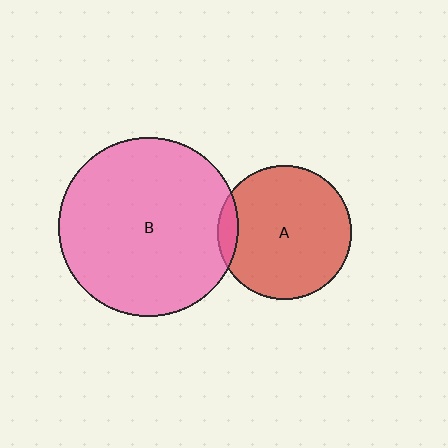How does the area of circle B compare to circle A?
Approximately 1.8 times.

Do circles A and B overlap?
Yes.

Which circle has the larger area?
Circle B (pink).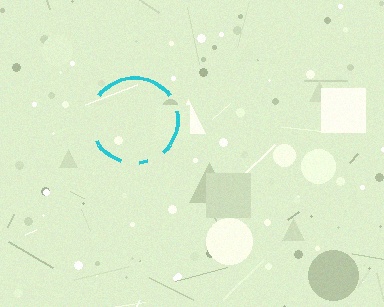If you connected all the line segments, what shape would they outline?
They would outline a circle.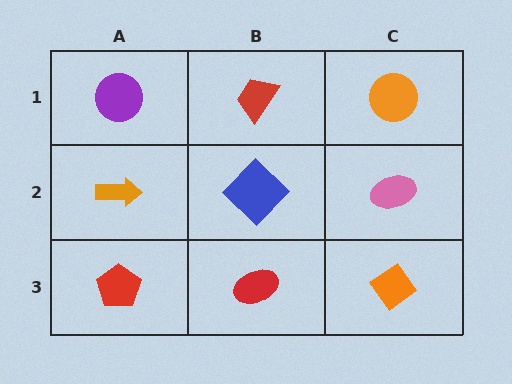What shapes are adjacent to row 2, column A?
A purple circle (row 1, column A), a red pentagon (row 3, column A), a blue diamond (row 2, column B).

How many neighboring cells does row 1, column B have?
3.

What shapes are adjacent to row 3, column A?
An orange arrow (row 2, column A), a red ellipse (row 3, column B).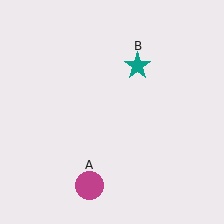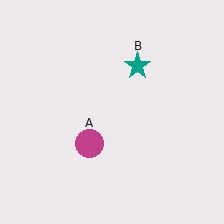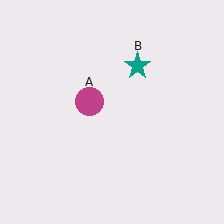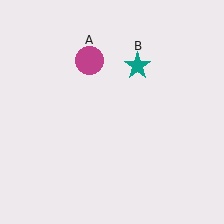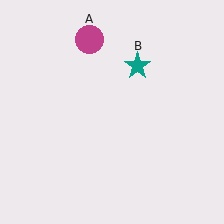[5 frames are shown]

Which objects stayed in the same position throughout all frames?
Teal star (object B) remained stationary.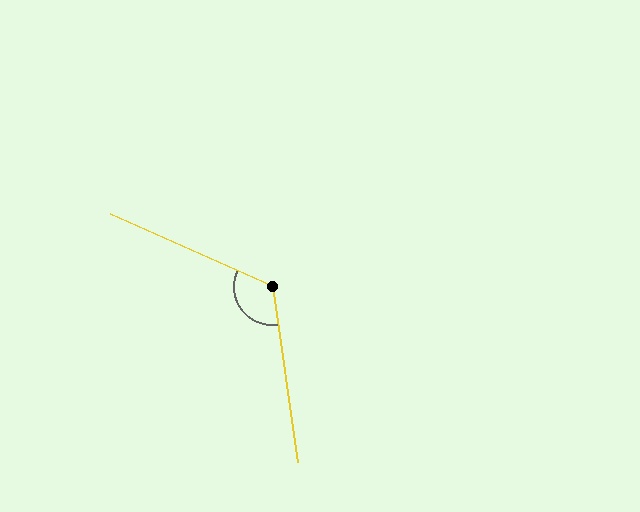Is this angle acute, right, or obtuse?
It is obtuse.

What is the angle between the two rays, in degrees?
Approximately 122 degrees.